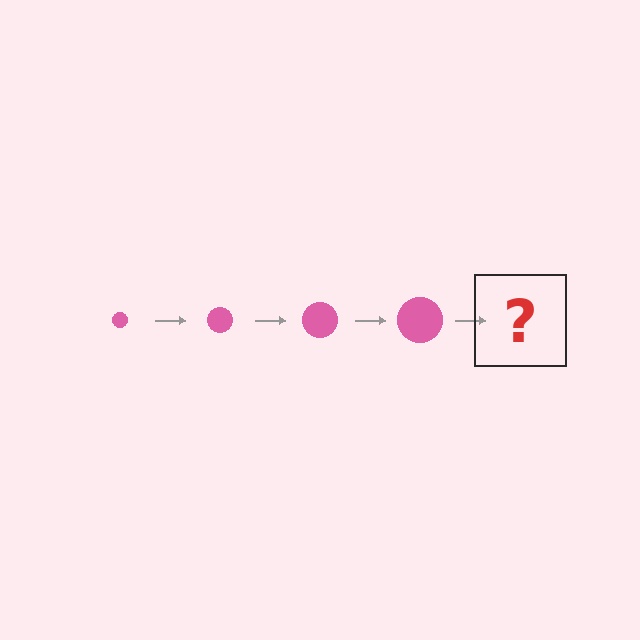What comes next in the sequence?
The next element should be a pink circle, larger than the previous one.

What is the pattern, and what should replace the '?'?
The pattern is that the circle gets progressively larger each step. The '?' should be a pink circle, larger than the previous one.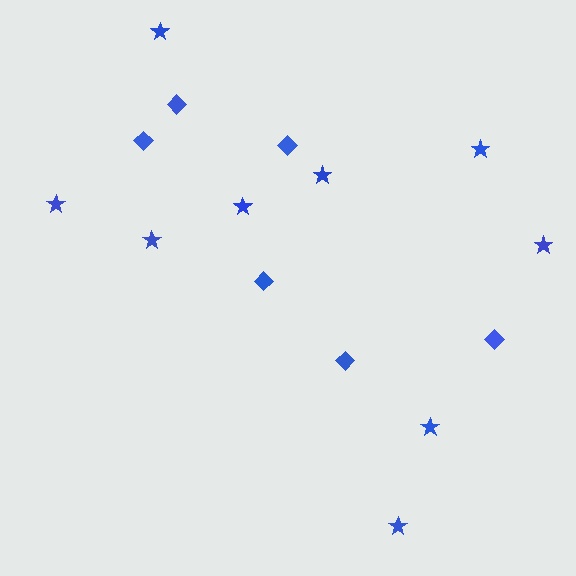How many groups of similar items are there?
There are 2 groups: one group of stars (9) and one group of diamonds (6).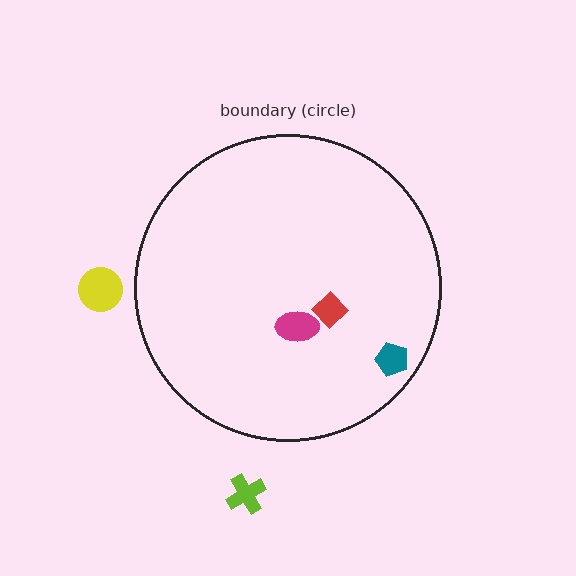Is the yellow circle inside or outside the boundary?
Outside.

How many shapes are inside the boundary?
3 inside, 2 outside.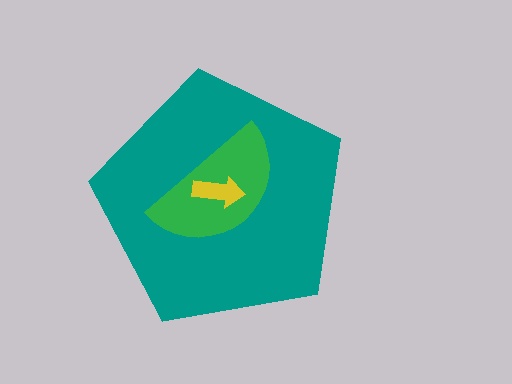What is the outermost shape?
The teal pentagon.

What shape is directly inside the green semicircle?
The yellow arrow.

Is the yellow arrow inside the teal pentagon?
Yes.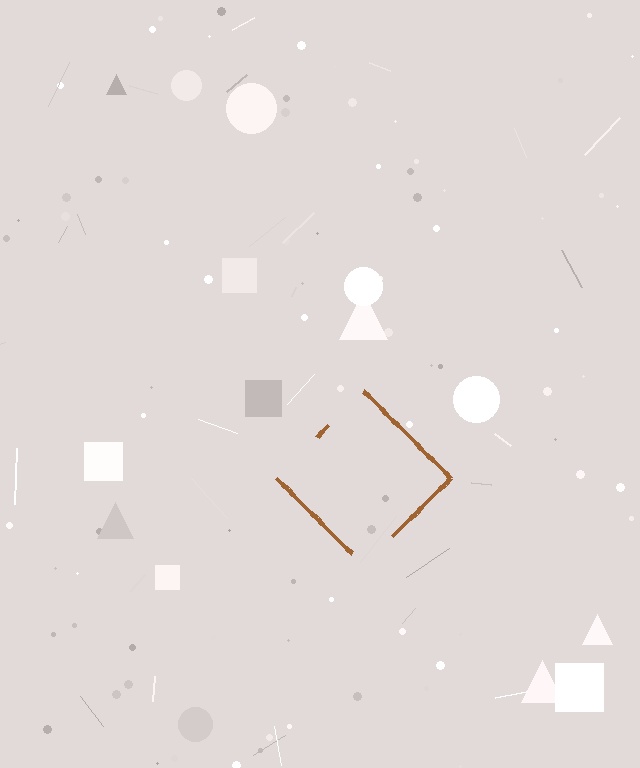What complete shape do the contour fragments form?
The contour fragments form a diamond.